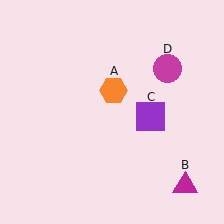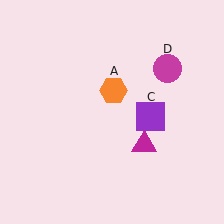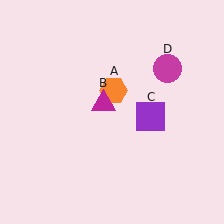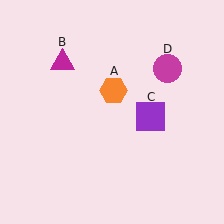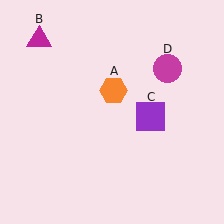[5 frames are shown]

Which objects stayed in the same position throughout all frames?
Orange hexagon (object A) and purple square (object C) and magenta circle (object D) remained stationary.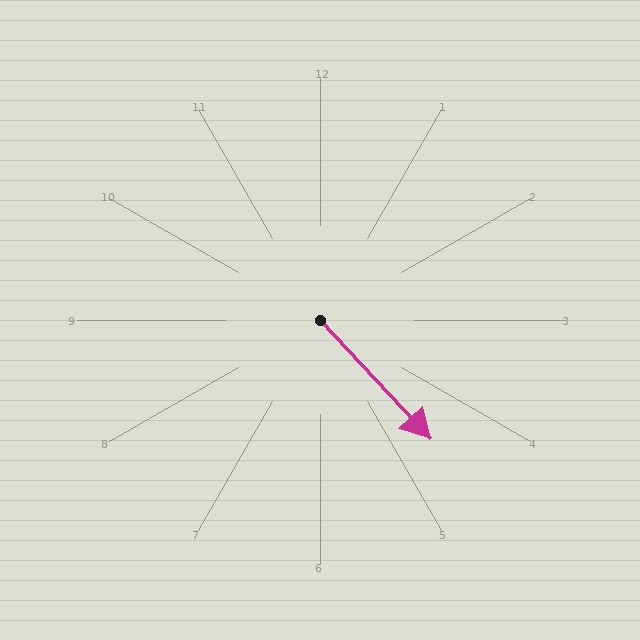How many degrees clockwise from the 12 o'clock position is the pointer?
Approximately 137 degrees.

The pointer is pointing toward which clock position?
Roughly 5 o'clock.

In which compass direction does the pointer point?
Southeast.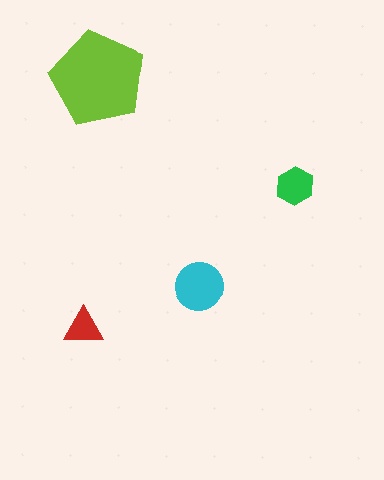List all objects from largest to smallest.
The lime pentagon, the cyan circle, the green hexagon, the red triangle.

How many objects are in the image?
There are 4 objects in the image.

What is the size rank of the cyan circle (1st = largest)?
2nd.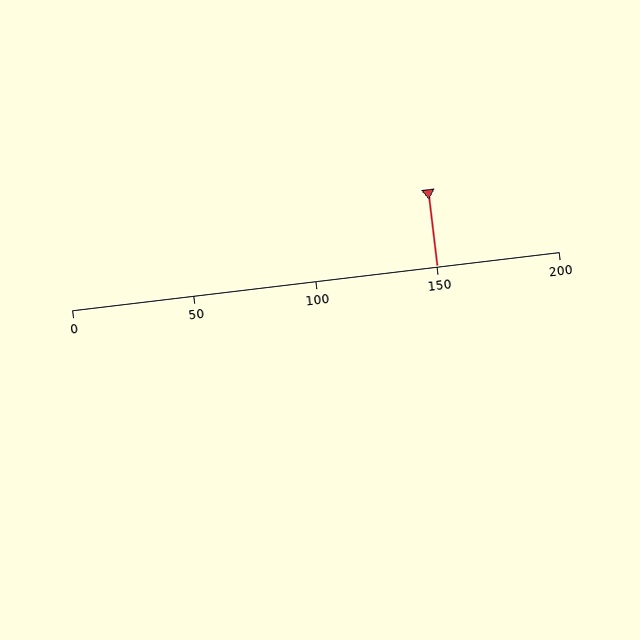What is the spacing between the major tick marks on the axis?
The major ticks are spaced 50 apart.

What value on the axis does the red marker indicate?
The marker indicates approximately 150.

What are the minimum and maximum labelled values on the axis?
The axis runs from 0 to 200.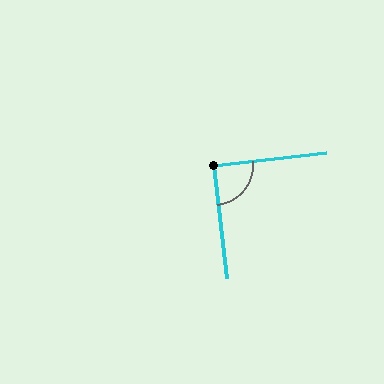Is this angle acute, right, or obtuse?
It is approximately a right angle.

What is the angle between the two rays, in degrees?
Approximately 90 degrees.